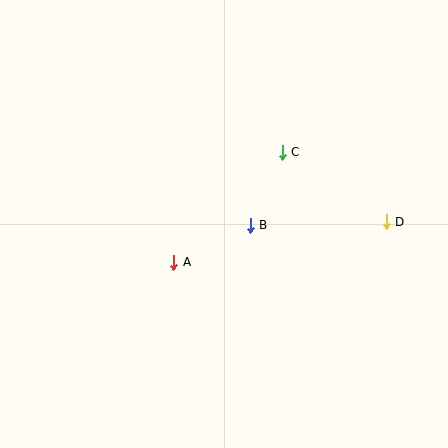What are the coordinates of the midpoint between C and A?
The midpoint between C and A is at (228, 207).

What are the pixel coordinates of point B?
Point B is at (250, 225).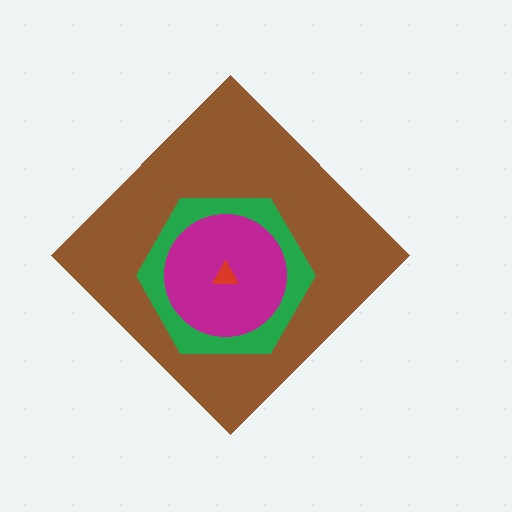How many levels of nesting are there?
4.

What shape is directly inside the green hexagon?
The magenta circle.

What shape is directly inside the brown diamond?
The green hexagon.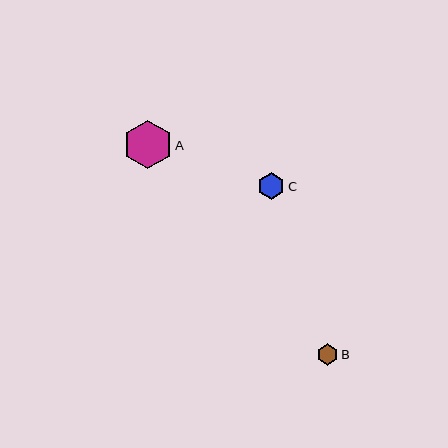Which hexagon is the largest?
Hexagon A is the largest with a size of approximately 49 pixels.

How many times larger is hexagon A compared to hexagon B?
Hexagon A is approximately 2.3 times the size of hexagon B.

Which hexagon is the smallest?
Hexagon B is the smallest with a size of approximately 22 pixels.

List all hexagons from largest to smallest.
From largest to smallest: A, C, B.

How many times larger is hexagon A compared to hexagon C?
Hexagon A is approximately 1.8 times the size of hexagon C.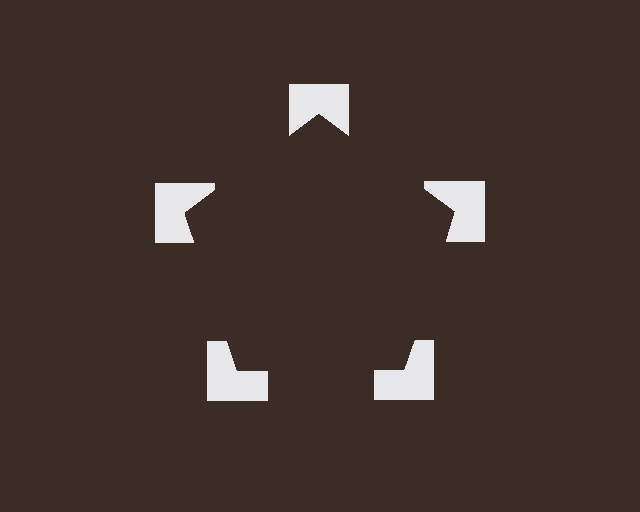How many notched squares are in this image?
There are 5 — one at each vertex of the illusory pentagon.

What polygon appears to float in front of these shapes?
An illusory pentagon — its edges are inferred from the aligned wedge cuts in the notched squares, not physically drawn.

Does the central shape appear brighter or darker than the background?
It typically appears slightly darker than the background, even though no actual brightness change is drawn.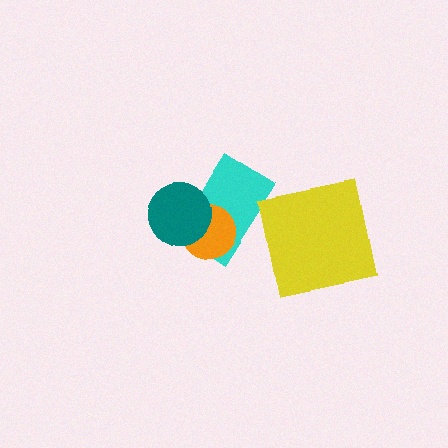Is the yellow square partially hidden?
No, no other shape covers it.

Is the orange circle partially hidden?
Yes, it is partially covered by another shape.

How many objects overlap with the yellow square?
0 objects overlap with the yellow square.